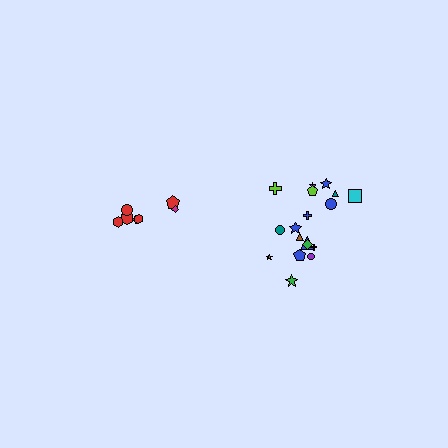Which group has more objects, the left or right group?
The right group.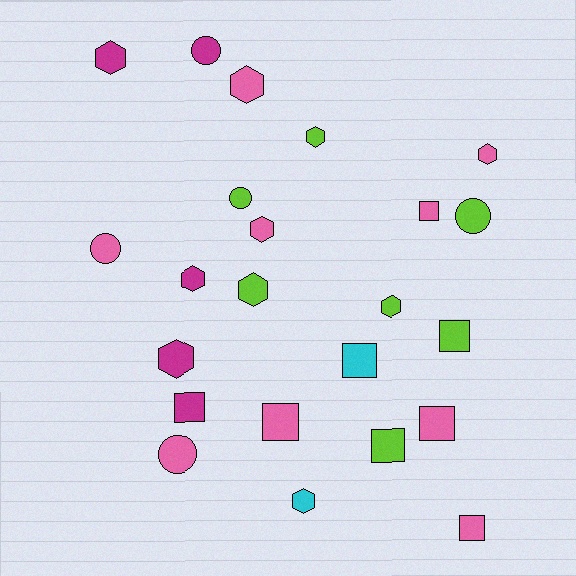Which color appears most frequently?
Pink, with 9 objects.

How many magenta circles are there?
There is 1 magenta circle.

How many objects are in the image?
There are 23 objects.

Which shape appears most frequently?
Hexagon, with 10 objects.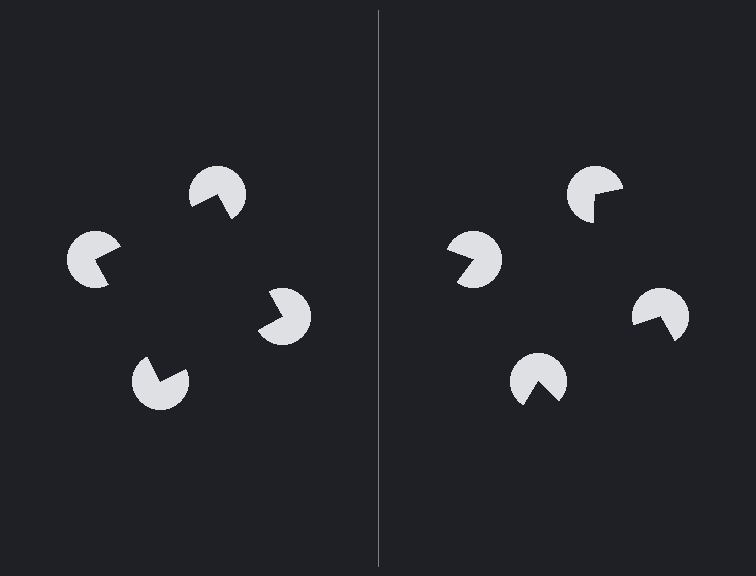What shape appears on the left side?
An illusory square.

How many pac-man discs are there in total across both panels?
8 — 4 on each side.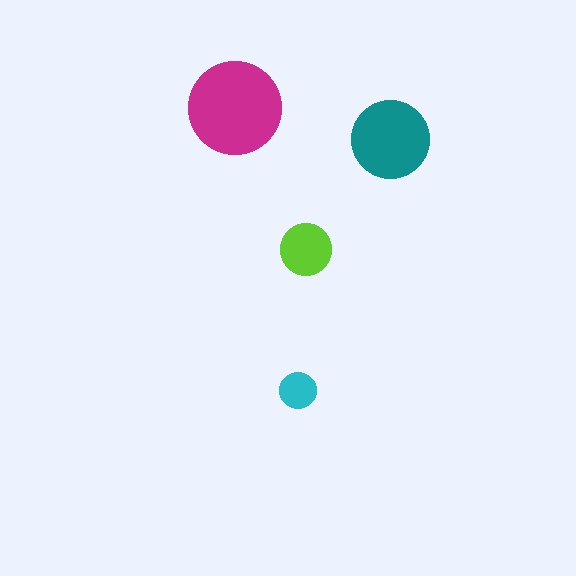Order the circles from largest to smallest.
the magenta one, the teal one, the lime one, the cyan one.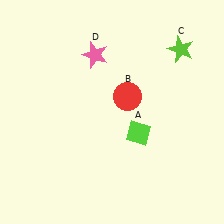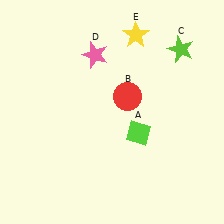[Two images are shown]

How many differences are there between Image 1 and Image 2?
There is 1 difference between the two images.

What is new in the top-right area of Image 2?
A yellow star (E) was added in the top-right area of Image 2.